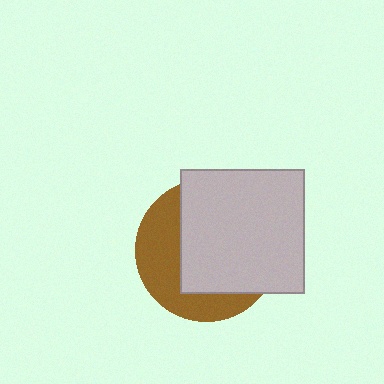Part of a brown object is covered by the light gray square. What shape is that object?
It is a circle.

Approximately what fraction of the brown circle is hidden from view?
Roughly 62% of the brown circle is hidden behind the light gray square.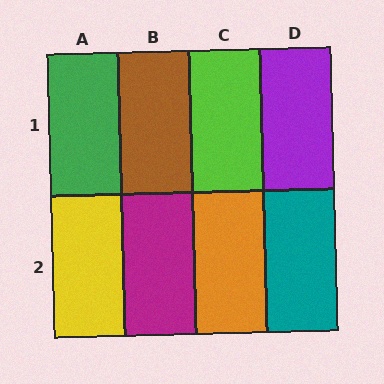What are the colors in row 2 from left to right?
Yellow, magenta, orange, teal.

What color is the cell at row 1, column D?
Purple.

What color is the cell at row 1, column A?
Green.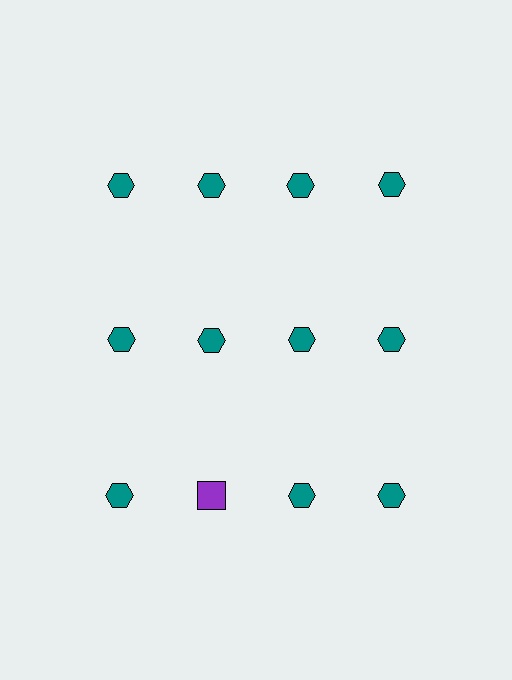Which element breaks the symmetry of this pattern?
The purple square in the third row, second from left column breaks the symmetry. All other shapes are teal hexagons.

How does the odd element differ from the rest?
It differs in both color (purple instead of teal) and shape (square instead of hexagon).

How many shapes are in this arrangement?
There are 12 shapes arranged in a grid pattern.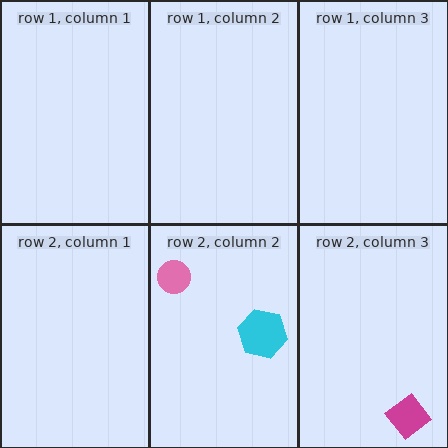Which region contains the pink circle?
The row 2, column 2 region.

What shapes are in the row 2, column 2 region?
The cyan hexagon, the pink circle.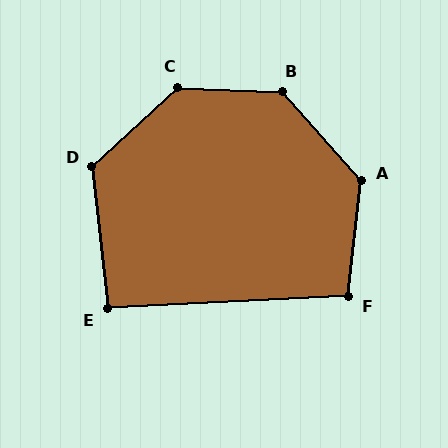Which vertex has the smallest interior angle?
E, at approximately 93 degrees.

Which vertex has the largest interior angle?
C, at approximately 135 degrees.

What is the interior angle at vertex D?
Approximately 127 degrees (obtuse).